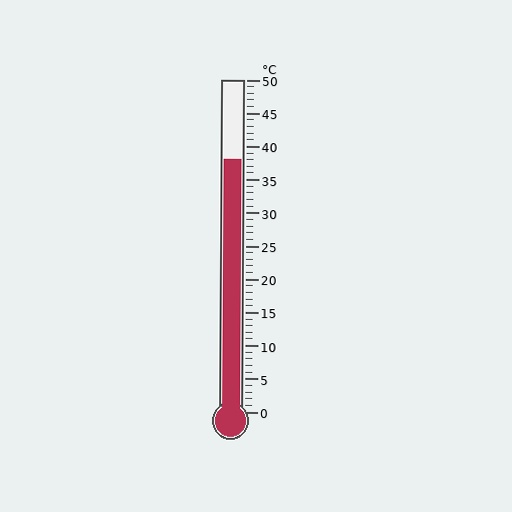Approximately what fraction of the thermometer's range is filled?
The thermometer is filled to approximately 75% of its range.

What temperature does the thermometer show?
The thermometer shows approximately 38°C.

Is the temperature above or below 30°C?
The temperature is above 30°C.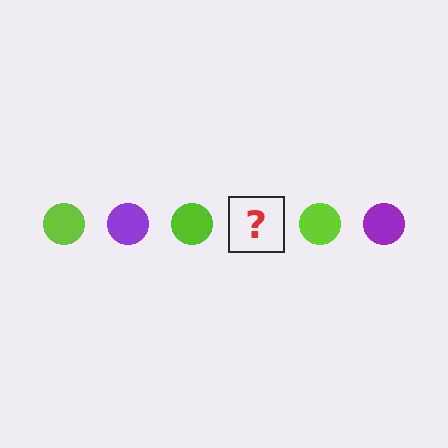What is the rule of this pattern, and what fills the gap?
The rule is that the pattern cycles through lime, purple circles. The gap should be filled with a purple circle.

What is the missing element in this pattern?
The missing element is a purple circle.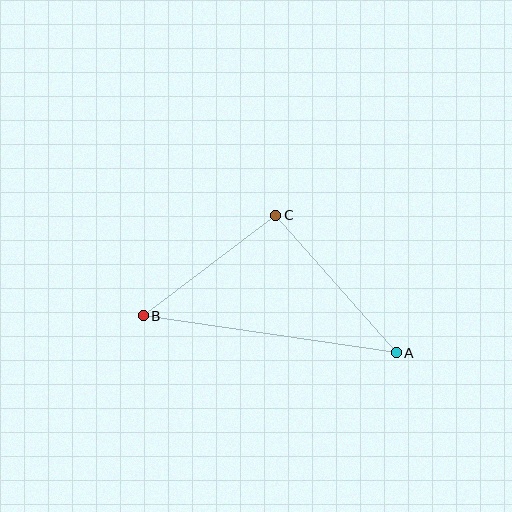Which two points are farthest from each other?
Points A and B are farthest from each other.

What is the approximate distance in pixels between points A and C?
The distance between A and C is approximately 183 pixels.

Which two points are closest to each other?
Points B and C are closest to each other.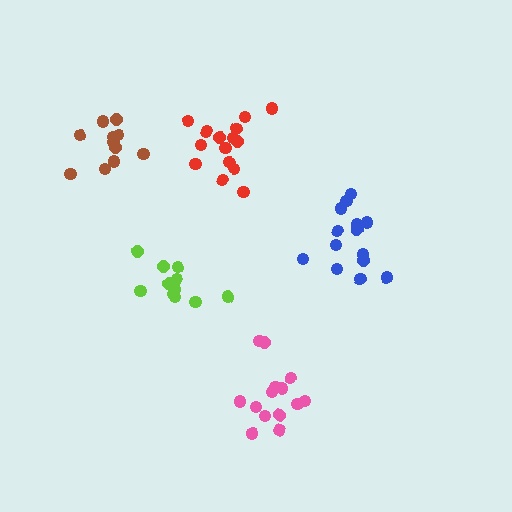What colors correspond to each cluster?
The clusters are colored: blue, red, brown, pink, lime.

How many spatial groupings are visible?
There are 5 spatial groupings.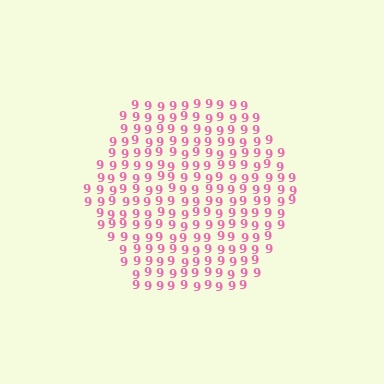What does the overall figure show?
The overall figure shows a hexagon.